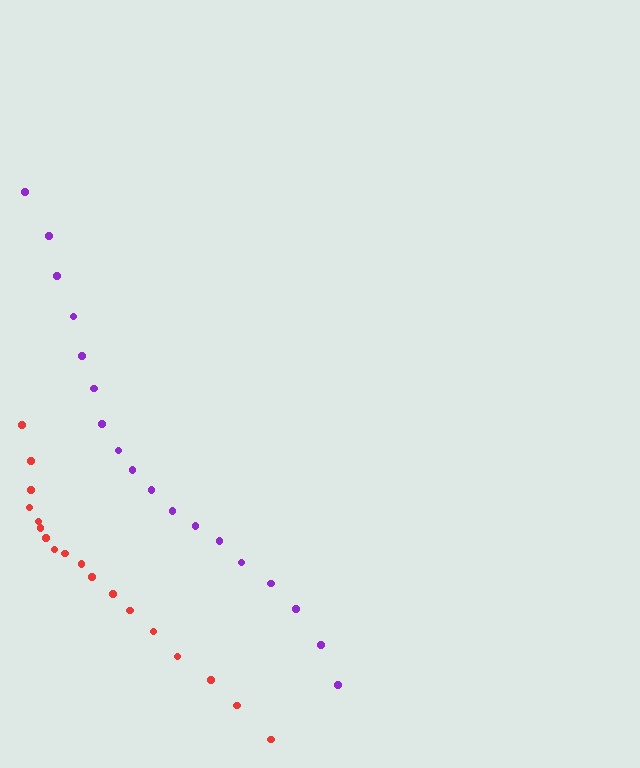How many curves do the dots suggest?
There are 2 distinct paths.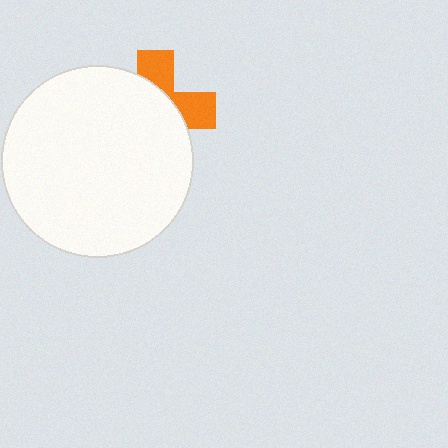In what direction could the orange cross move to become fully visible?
The orange cross could move toward the upper-right. That would shift it out from behind the white circle entirely.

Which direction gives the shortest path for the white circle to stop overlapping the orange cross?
Moving toward the lower-left gives the shortest separation.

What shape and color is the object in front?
The object in front is a white circle.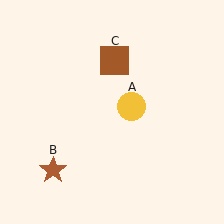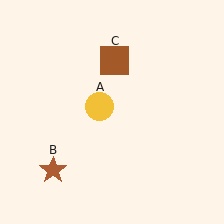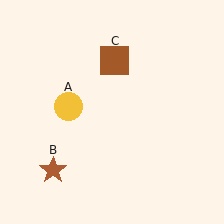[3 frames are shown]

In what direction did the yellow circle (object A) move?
The yellow circle (object A) moved left.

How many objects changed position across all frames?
1 object changed position: yellow circle (object A).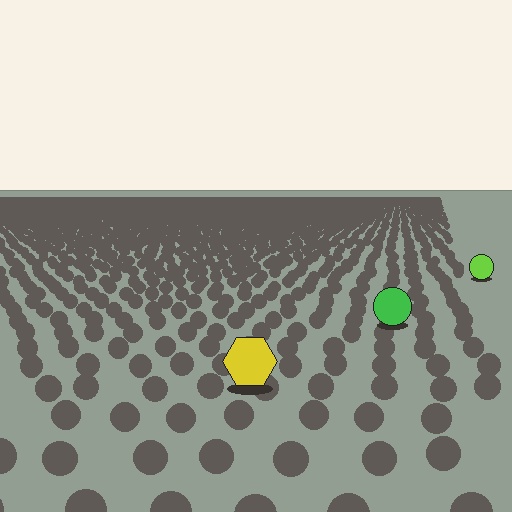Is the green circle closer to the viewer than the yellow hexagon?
No. The yellow hexagon is closer — you can tell from the texture gradient: the ground texture is coarser near it.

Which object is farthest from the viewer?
The lime circle is farthest from the viewer. It appears smaller and the ground texture around it is denser.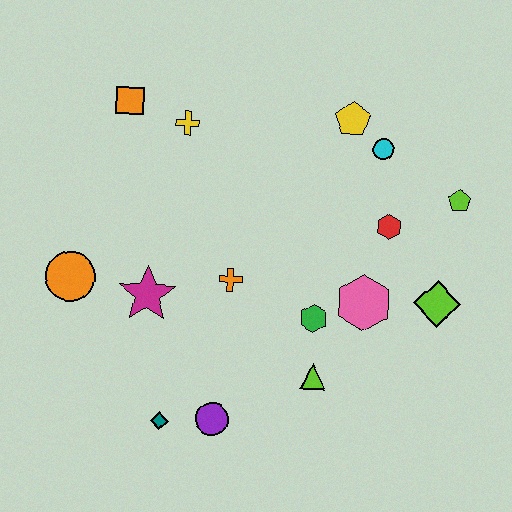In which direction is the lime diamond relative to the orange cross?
The lime diamond is to the right of the orange cross.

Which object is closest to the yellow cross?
The orange square is closest to the yellow cross.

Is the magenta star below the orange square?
Yes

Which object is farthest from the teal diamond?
The lime pentagon is farthest from the teal diamond.